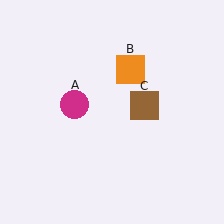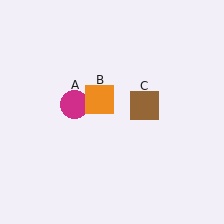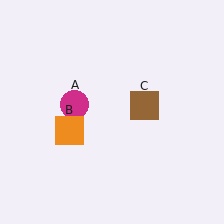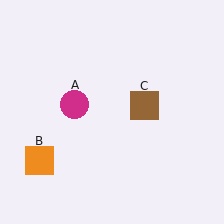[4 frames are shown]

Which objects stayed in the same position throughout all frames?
Magenta circle (object A) and brown square (object C) remained stationary.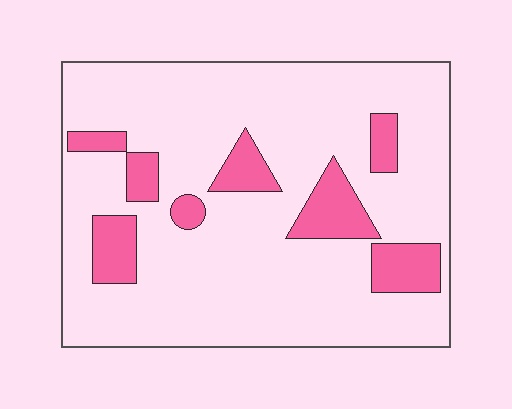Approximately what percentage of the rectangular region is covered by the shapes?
Approximately 15%.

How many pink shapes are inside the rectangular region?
8.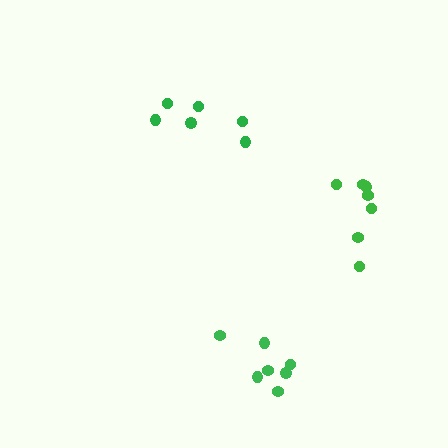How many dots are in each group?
Group 1: 7 dots, Group 2: 7 dots, Group 3: 6 dots (20 total).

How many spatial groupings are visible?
There are 3 spatial groupings.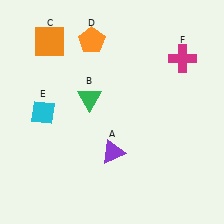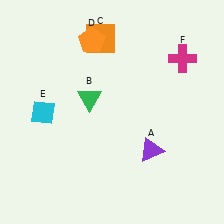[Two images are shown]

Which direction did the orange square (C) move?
The orange square (C) moved right.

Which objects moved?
The objects that moved are: the purple triangle (A), the orange square (C).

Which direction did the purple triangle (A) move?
The purple triangle (A) moved right.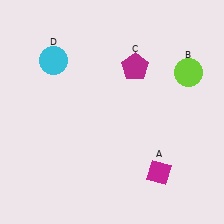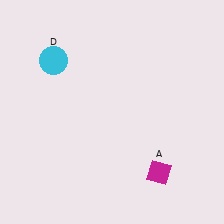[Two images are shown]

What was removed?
The magenta pentagon (C), the lime circle (B) were removed in Image 2.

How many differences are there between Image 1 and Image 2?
There are 2 differences between the two images.